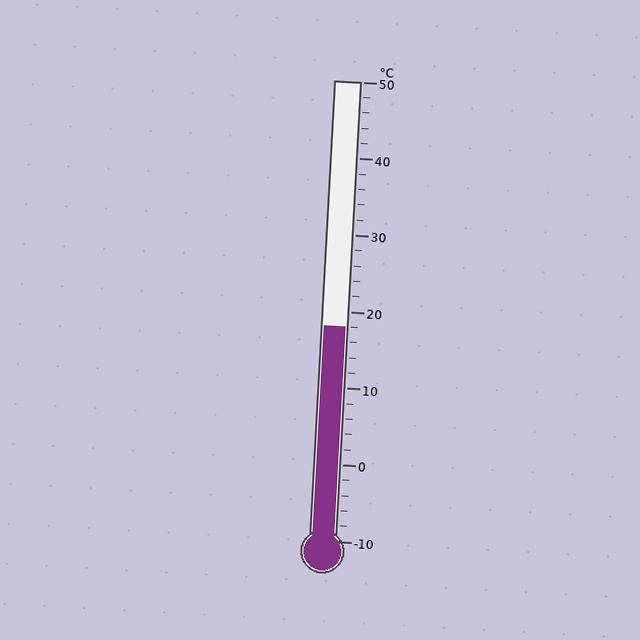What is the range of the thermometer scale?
The thermometer scale ranges from -10°C to 50°C.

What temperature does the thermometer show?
The thermometer shows approximately 18°C.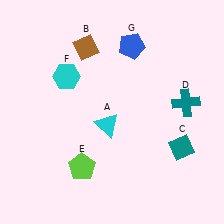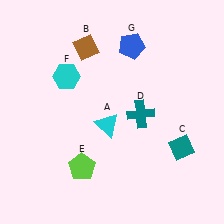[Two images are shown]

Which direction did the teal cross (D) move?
The teal cross (D) moved left.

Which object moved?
The teal cross (D) moved left.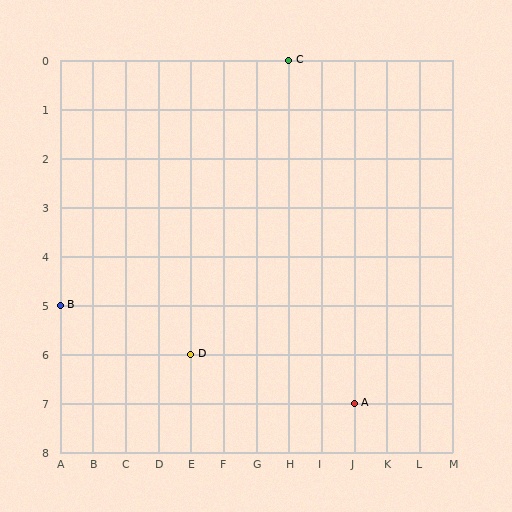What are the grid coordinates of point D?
Point D is at grid coordinates (E, 6).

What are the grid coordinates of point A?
Point A is at grid coordinates (J, 7).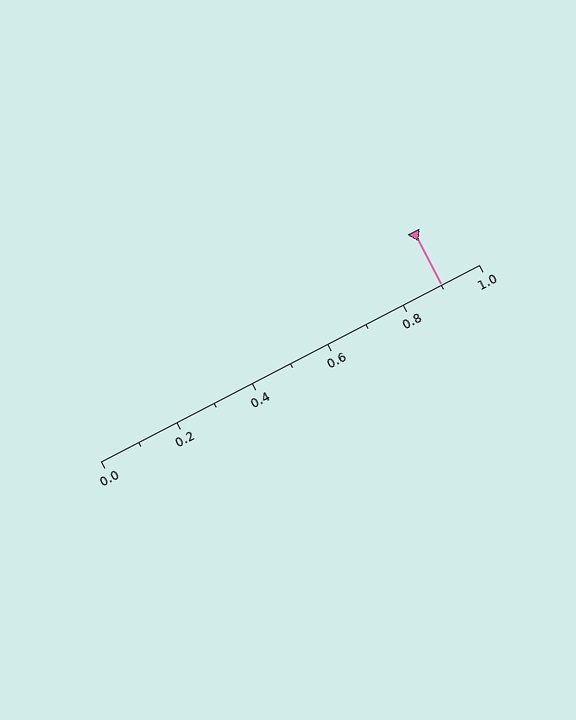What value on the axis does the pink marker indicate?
The marker indicates approximately 0.9.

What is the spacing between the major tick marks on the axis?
The major ticks are spaced 0.2 apart.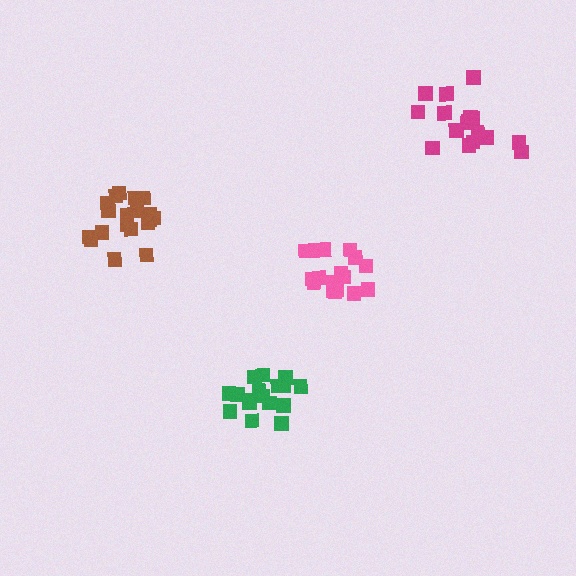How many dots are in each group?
Group 1: 18 dots, Group 2: 19 dots, Group 3: 18 dots, Group 4: 18 dots (73 total).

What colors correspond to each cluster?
The clusters are colored: green, brown, pink, magenta.